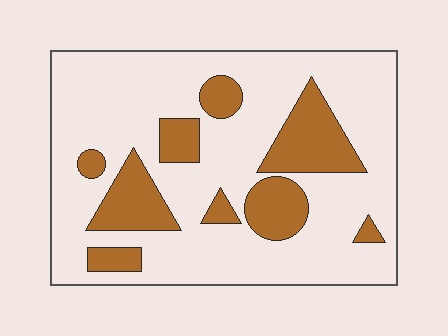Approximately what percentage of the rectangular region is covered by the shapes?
Approximately 25%.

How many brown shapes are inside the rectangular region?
9.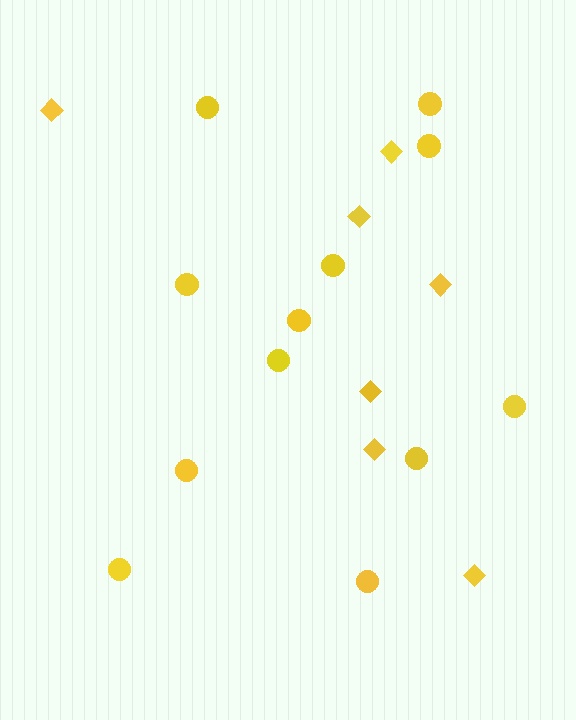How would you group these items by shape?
There are 2 groups: one group of circles (12) and one group of diamonds (7).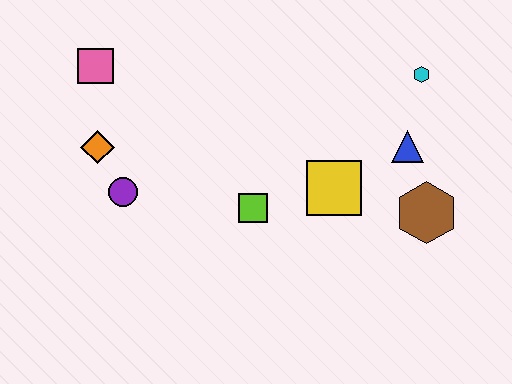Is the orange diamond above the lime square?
Yes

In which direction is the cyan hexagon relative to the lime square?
The cyan hexagon is to the right of the lime square.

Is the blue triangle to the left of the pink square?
No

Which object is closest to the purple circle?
The orange diamond is closest to the purple circle.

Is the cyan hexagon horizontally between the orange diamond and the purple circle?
No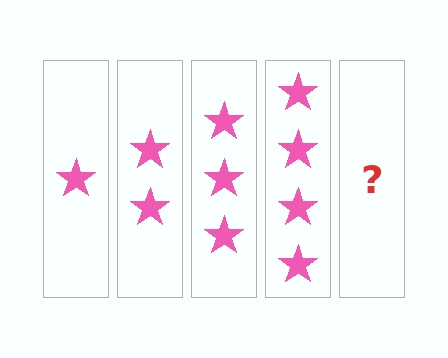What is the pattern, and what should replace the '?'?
The pattern is that each step adds one more star. The '?' should be 5 stars.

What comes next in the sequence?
The next element should be 5 stars.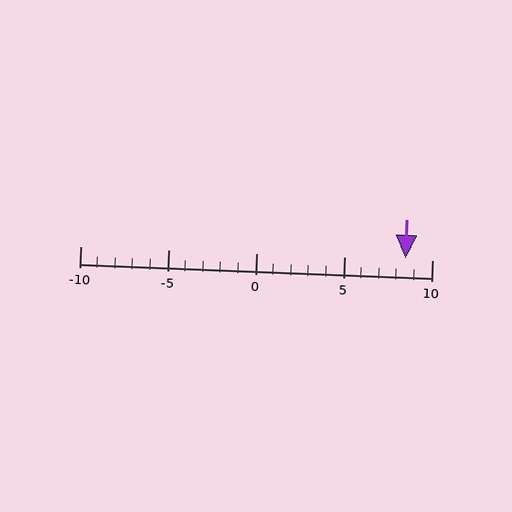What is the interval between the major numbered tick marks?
The major tick marks are spaced 5 units apart.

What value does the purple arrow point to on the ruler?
The purple arrow points to approximately 8.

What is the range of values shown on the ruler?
The ruler shows values from -10 to 10.